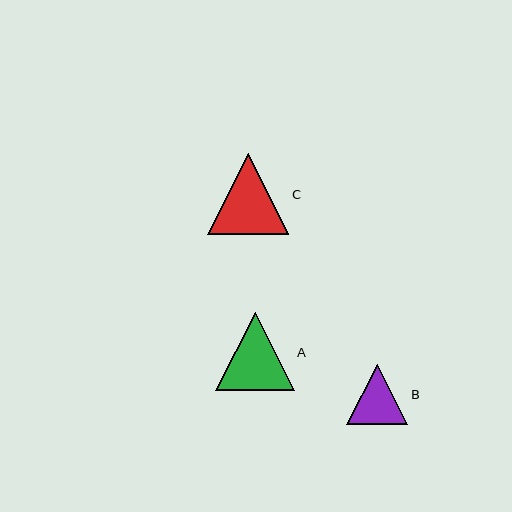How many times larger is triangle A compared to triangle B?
Triangle A is approximately 1.3 times the size of triangle B.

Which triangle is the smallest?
Triangle B is the smallest with a size of approximately 61 pixels.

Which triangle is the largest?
Triangle C is the largest with a size of approximately 81 pixels.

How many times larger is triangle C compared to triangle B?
Triangle C is approximately 1.3 times the size of triangle B.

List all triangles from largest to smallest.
From largest to smallest: C, A, B.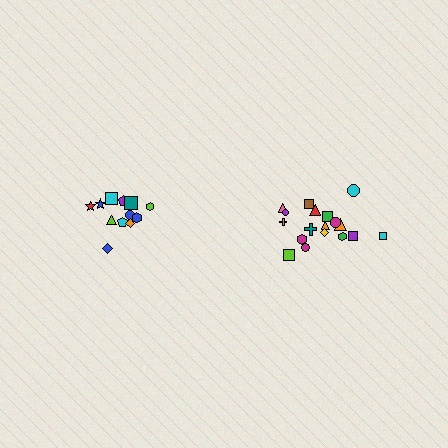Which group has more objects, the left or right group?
The right group.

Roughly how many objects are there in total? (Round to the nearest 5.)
Roughly 30 objects in total.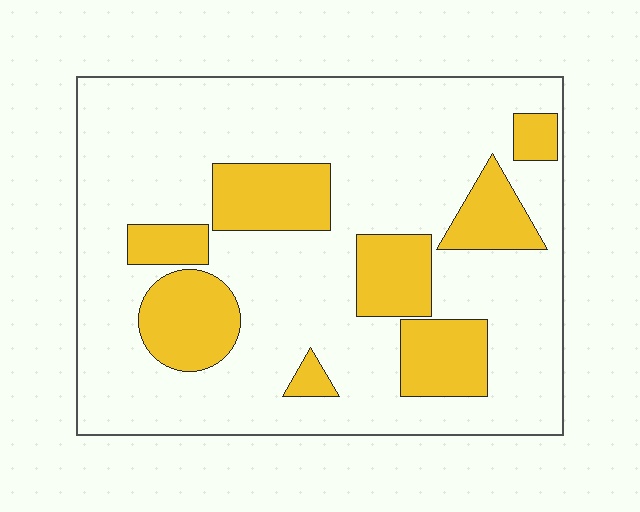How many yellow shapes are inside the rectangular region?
8.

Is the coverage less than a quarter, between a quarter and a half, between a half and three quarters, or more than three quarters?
Less than a quarter.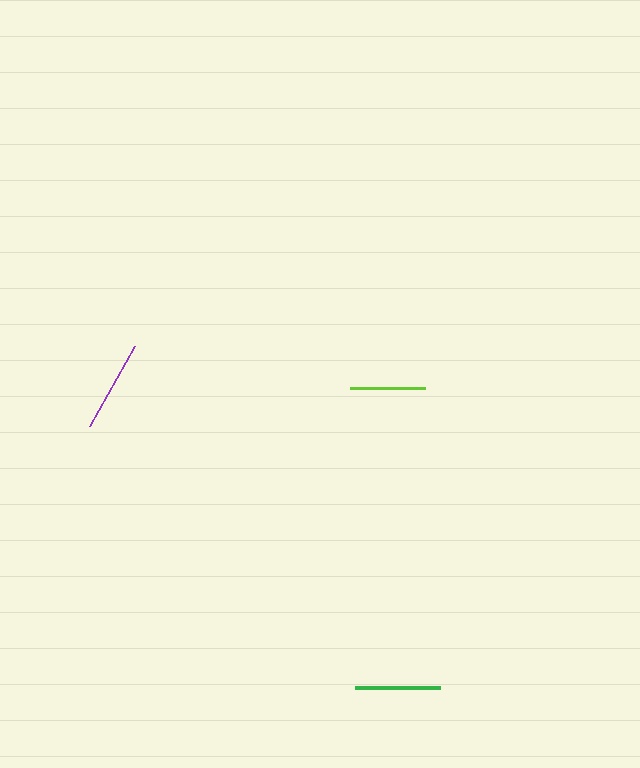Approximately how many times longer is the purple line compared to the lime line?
The purple line is approximately 1.2 times the length of the lime line.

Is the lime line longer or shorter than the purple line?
The purple line is longer than the lime line.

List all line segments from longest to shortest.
From longest to shortest: purple, green, lime.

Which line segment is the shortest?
The lime line is the shortest at approximately 74 pixels.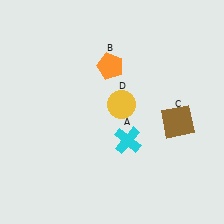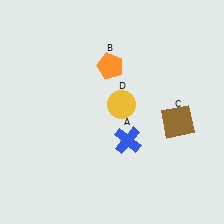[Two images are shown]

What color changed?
The cross (A) changed from cyan in Image 1 to blue in Image 2.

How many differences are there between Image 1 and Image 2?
There is 1 difference between the two images.